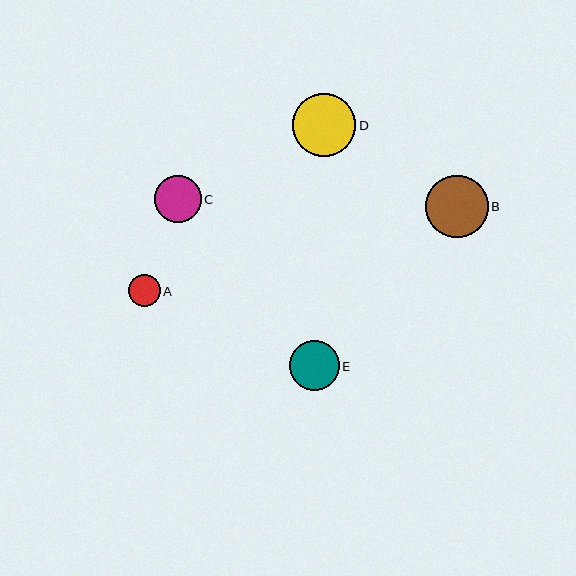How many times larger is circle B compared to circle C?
Circle B is approximately 1.3 times the size of circle C.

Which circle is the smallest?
Circle A is the smallest with a size of approximately 32 pixels.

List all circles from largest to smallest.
From largest to smallest: D, B, E, C, A.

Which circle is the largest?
Circle D is the largest with a size of approximately 63 pixels.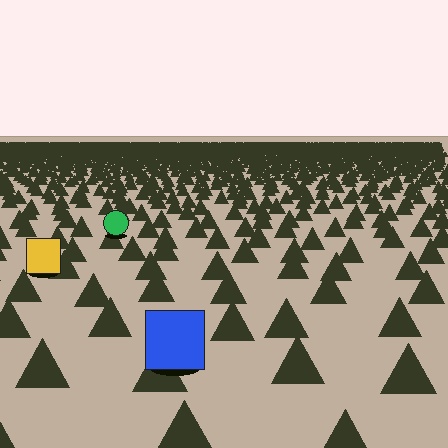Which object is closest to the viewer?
The blue square is closest. The texture marks near it are larger and more spread out.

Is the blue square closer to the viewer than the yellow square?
Yes. The blue square is closer — you can tell from the texture gradient: the ground texture is coarser near it.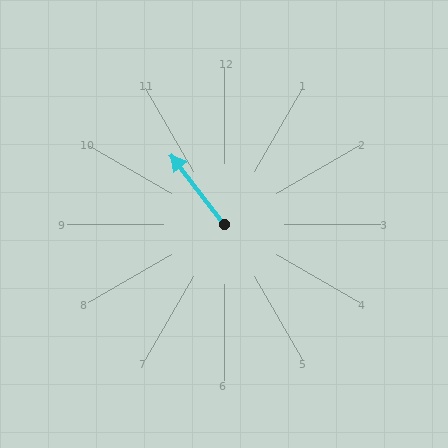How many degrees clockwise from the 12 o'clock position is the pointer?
Approximately 323 degrees.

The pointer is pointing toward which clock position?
Roughly 11 o'clock.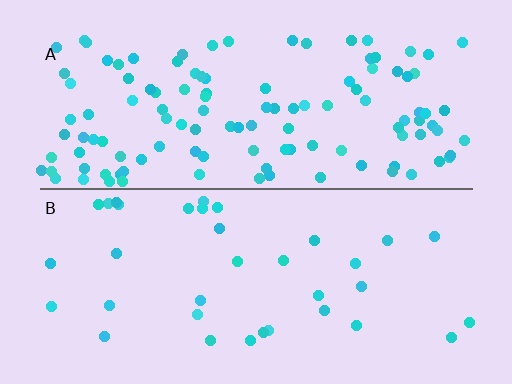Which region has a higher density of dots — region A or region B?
A (the top).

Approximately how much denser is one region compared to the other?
Approximately 3.4× — region A over region B.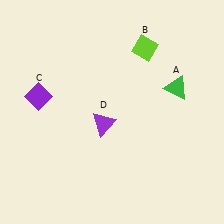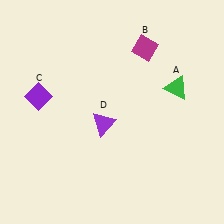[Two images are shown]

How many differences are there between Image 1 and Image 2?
There is 1 difference between the two images.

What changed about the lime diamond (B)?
In Image 1, B is lime. In Image 2, it changed to magenta.